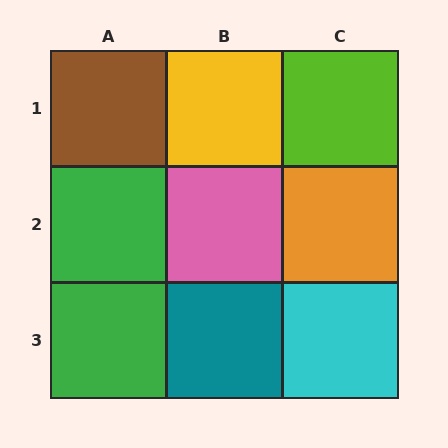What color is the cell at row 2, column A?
Green.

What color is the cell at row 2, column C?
Orange.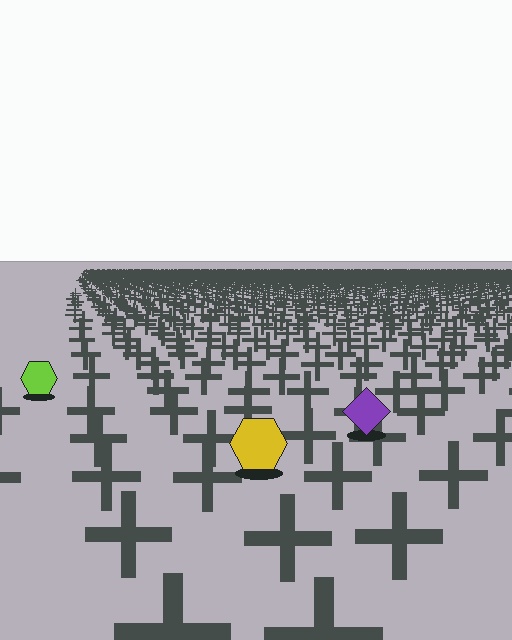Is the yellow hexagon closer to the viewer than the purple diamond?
Yes. The yellow hexagon is closer — you can tell from the texture gradient: the ground texture is coarser near it.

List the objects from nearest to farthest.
From nearest to farthest: the yellow hexagon, the purple diamond, the lime hexagon.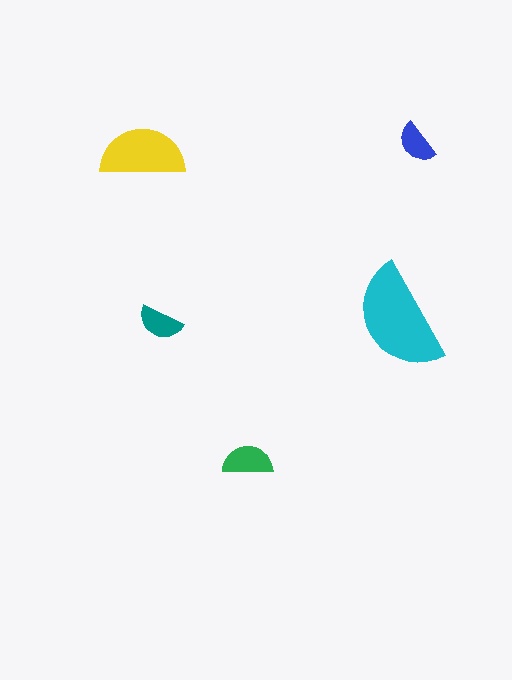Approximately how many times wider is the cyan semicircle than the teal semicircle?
About 2.5 times wider.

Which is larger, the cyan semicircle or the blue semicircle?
The cyan one.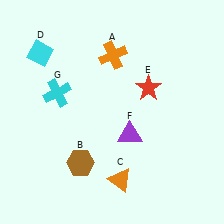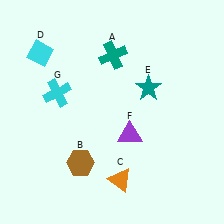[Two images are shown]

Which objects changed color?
A changed from orange to teal. E changed from red to teal.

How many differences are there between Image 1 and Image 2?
There are 2 differences between the two images.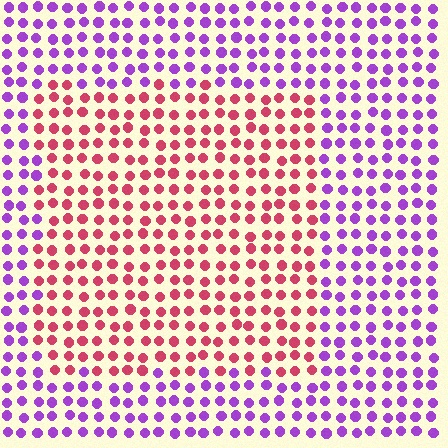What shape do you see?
I see a rectangle.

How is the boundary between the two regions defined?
The boundary is defined purely by a slight shift in hue (about 62 degrees). Spacing, size, and orientation are identical on both sides.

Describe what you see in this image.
The image is filled with small purple elements in a uniform arrangement. A rectangle-shaped region is visible where the elements are tinted to a slightly different hue, forming a subtle color boundary.